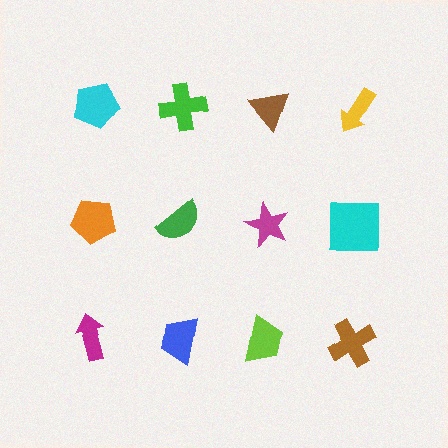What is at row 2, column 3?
A magenta star.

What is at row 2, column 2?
A green semicircle.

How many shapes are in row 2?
4 shapes.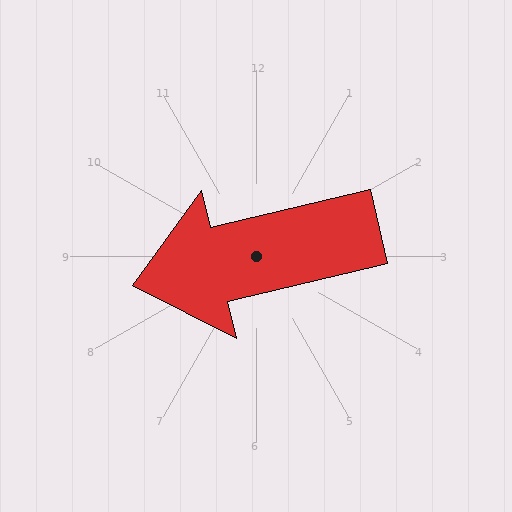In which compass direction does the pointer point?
West.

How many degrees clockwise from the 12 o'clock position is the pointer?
Approximately 257 degrees.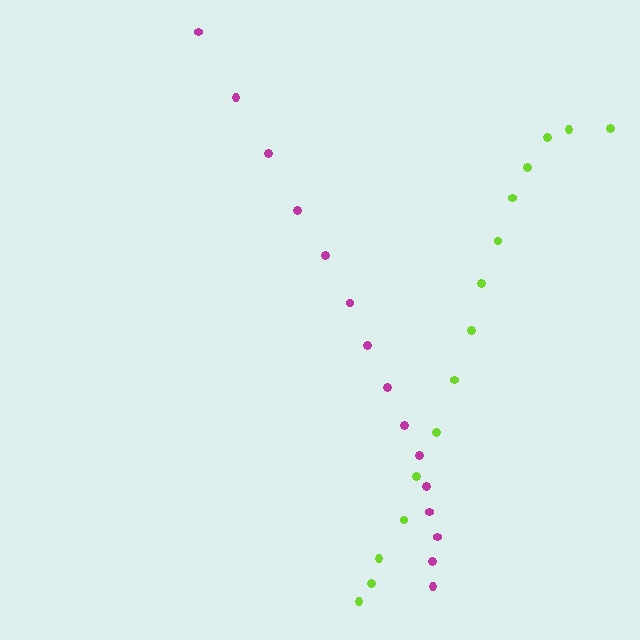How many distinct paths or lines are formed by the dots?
There are 2 distinct paths.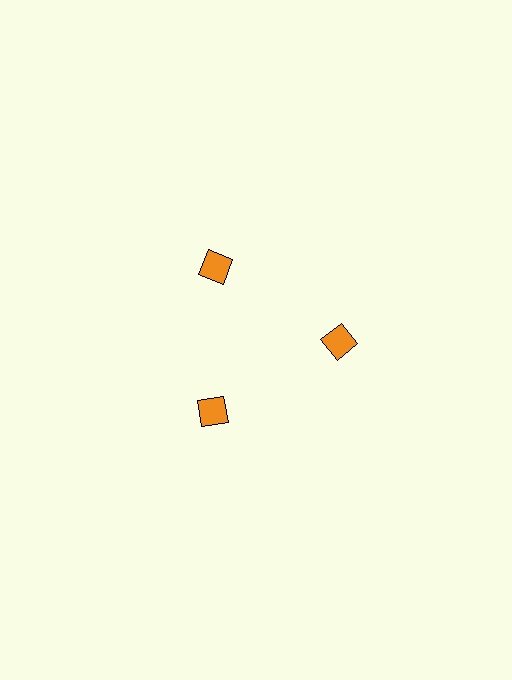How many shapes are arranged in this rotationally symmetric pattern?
There are 3 shapes, arranged in 3 groups of 1.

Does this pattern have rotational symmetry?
Yes, this pattern has 3-fold rotational symmetry. It looks the same after rotating 120 degrees around the center.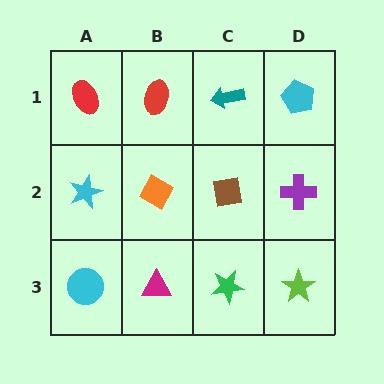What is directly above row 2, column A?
A red ellipse.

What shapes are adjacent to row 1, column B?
An orange diamond (row 2, column B), a red ellipse (row 1, column A), a teal arrow (row 1, column C).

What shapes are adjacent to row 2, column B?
A red ellipse (row 1, column B), a magenta triangle (row 3, column B), a cyan star (row 2, column A), a brown square (row 2, column C).